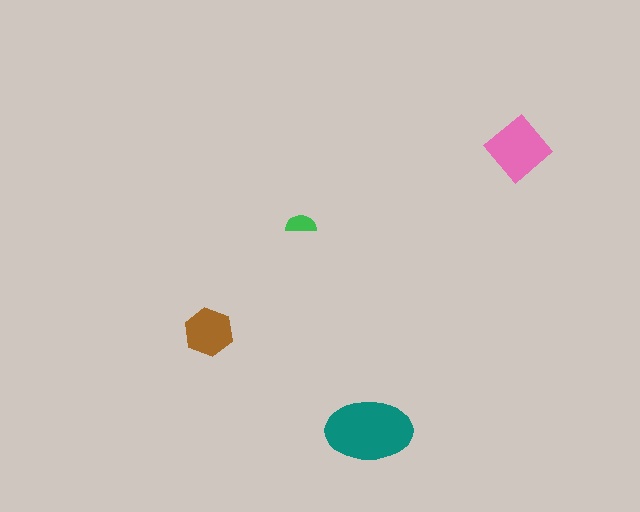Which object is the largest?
The teal ellipse.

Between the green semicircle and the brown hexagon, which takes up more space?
The brown hexagon.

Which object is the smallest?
The green semicircle.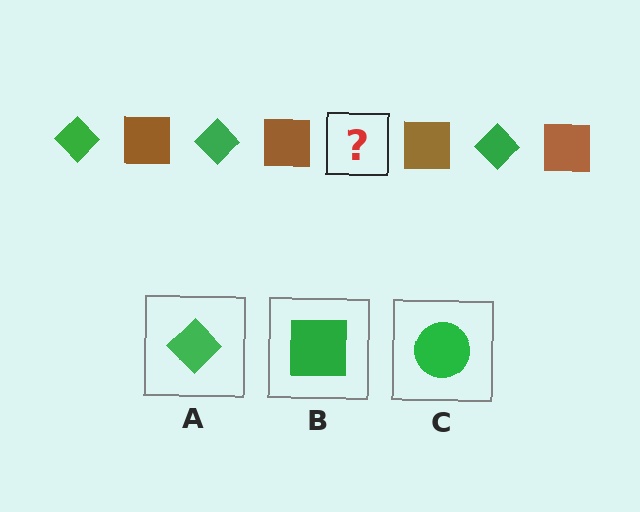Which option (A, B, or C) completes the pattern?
A.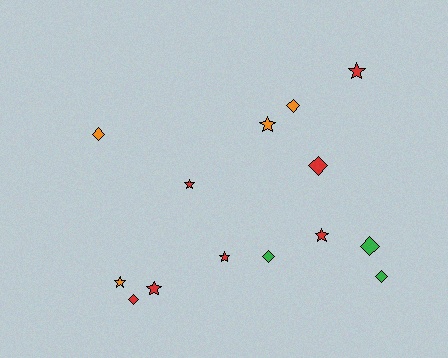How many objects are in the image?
There are 14 objects.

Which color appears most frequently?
Red, with 7 objects.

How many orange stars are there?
There are 2 orange stars.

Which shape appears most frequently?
Diamond, with 7 objects.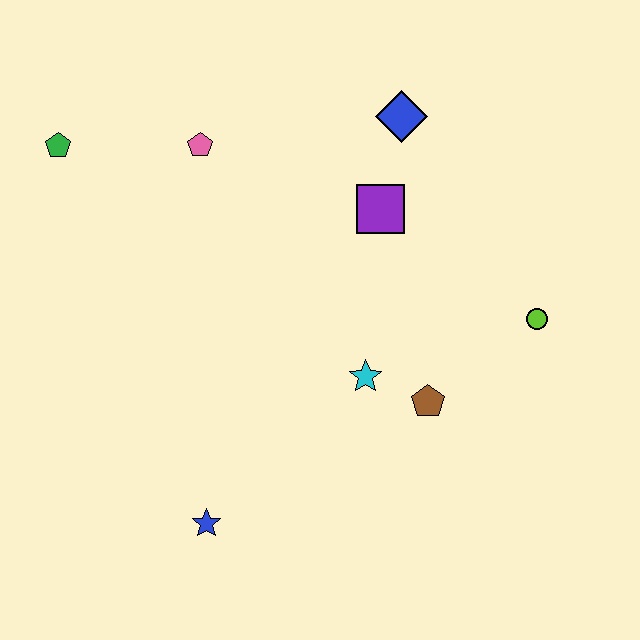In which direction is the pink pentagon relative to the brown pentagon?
The pink pentagon is above the brown pentagon.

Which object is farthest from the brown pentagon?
The green pentagon is farthest from the brown pentagon.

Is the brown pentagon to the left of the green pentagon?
No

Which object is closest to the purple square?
The blue diamond is closest to the purple square.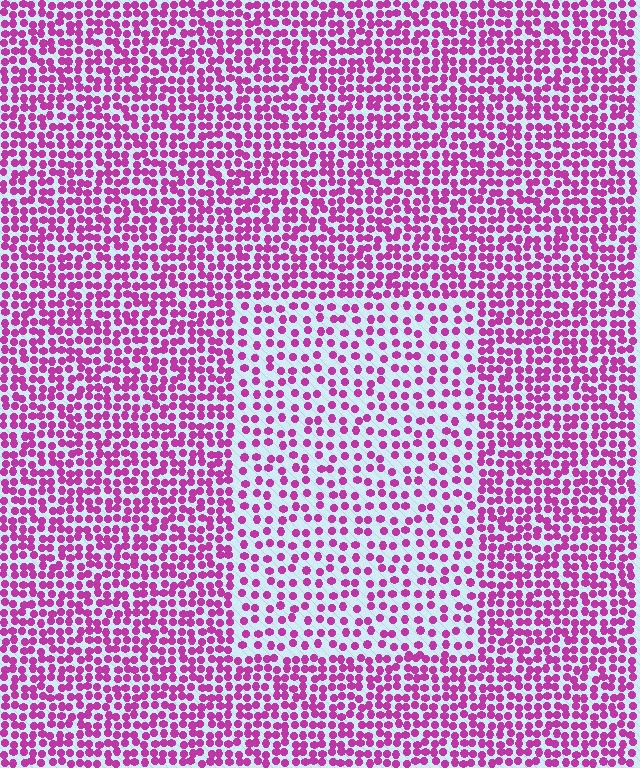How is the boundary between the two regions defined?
The boundary is defined by a change in element density (approximately 1.8x ratio). All elements are the same color, size, and shape.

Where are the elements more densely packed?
The elements are more densely packed outside the rectangle boundary.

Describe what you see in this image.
The image contains small magenta elements arranged at two different densities. A rectangle-shaped region is visible where the elements are less densely packed than the surrounding area.